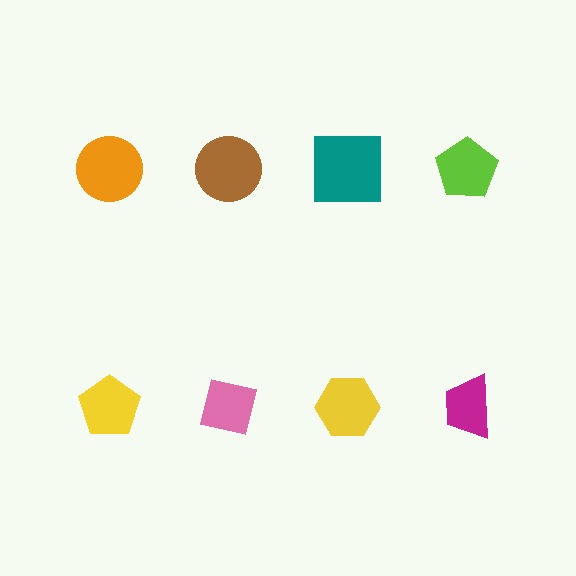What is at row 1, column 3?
A teal square.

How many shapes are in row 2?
4 shapes.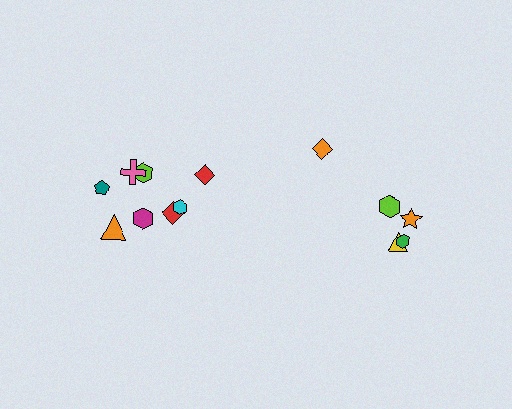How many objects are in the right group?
There are 5 objects.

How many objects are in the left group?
There are 8 objects.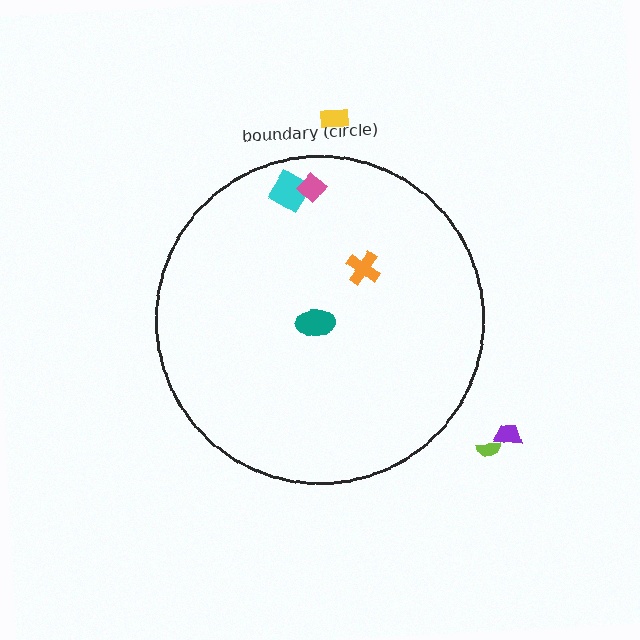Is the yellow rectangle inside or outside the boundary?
Outside.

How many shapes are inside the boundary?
4 inside, 3 outside.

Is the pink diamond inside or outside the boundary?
Inside.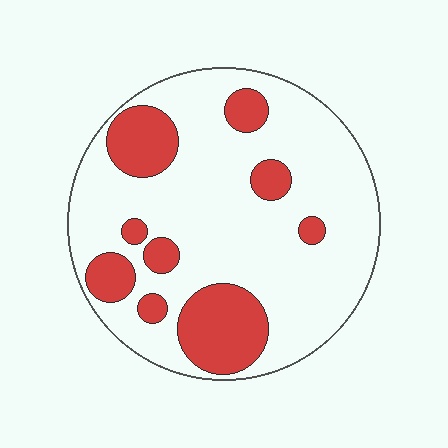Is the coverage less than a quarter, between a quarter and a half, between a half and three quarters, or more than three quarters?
Less than a quarter.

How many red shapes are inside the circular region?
9.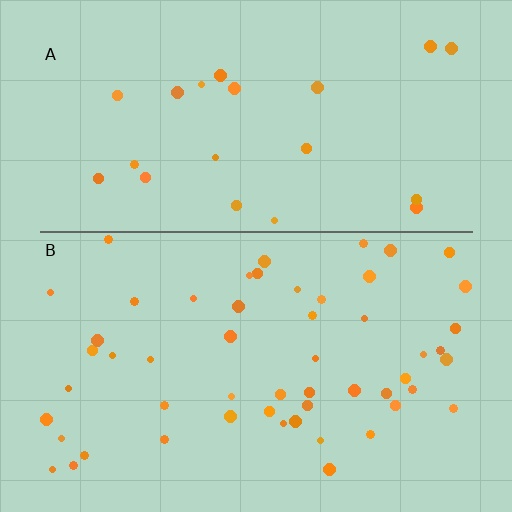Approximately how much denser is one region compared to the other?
Approximately 2.4× — region B over region A.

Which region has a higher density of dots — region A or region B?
B (the bottom).